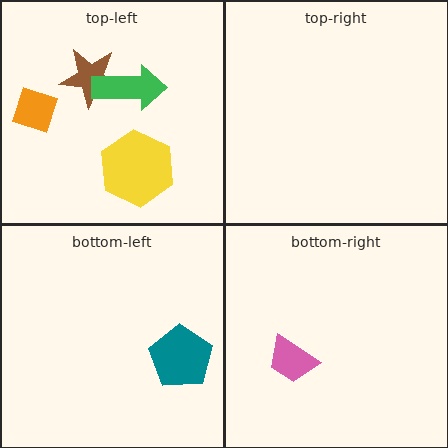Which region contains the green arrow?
The top-left region.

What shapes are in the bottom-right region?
The pink trapezoid.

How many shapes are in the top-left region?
4.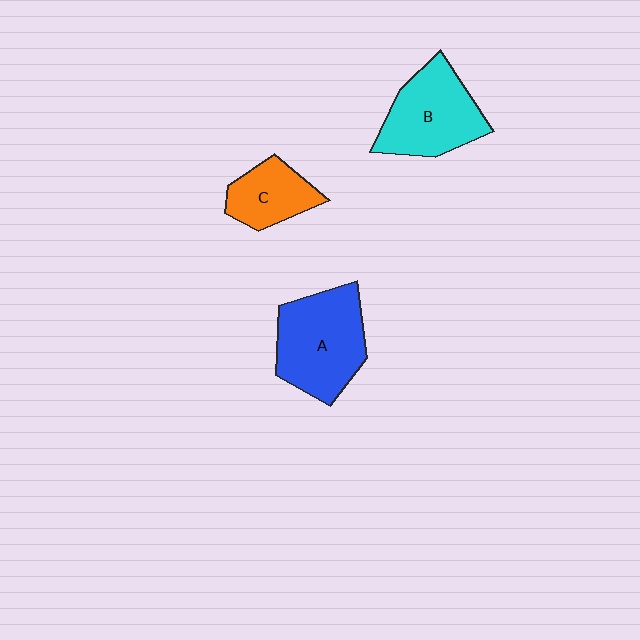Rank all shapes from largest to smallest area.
From largest to smallest: A (blue), B (cyan), C (orange).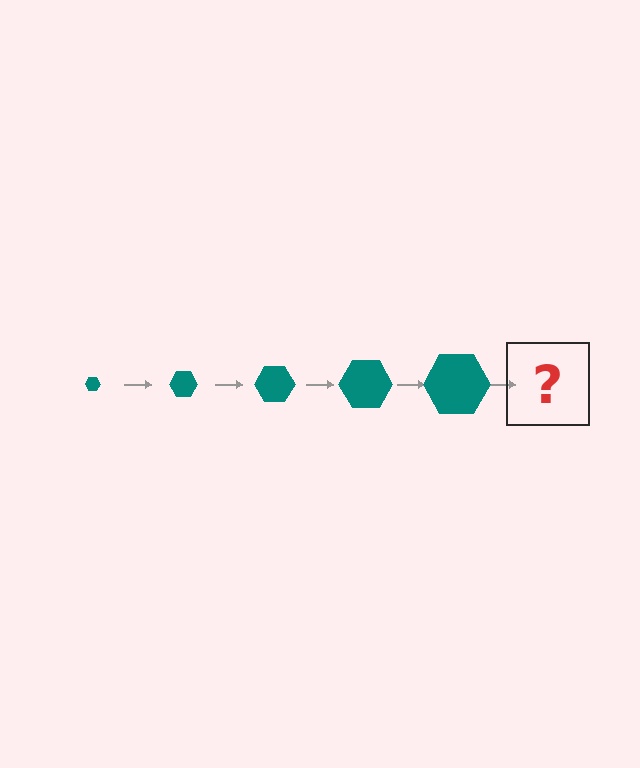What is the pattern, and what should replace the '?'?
The pattern is that the hexagon gets progressively larger each step. The '?' should be a teal hexagon, larger than the previous one.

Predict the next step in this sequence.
The next step is a teal hexagon, larger than the previous one.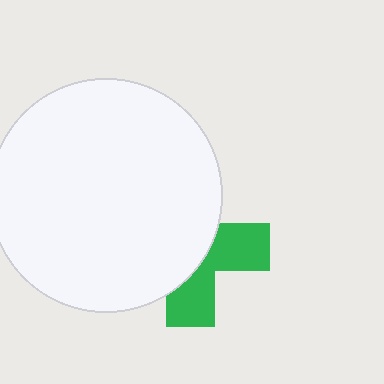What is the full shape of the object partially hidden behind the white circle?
The partially hidden object is a green cross.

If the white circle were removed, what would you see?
You would see the complete green cross.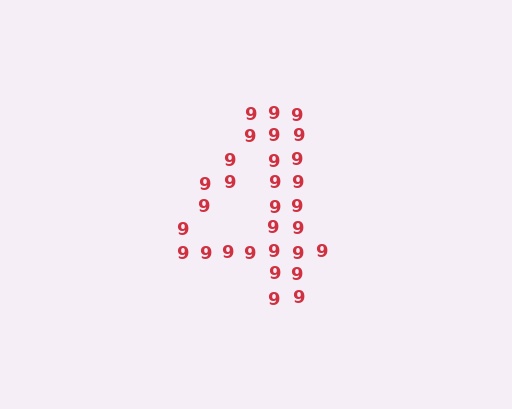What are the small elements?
The small elements are digit 9's.